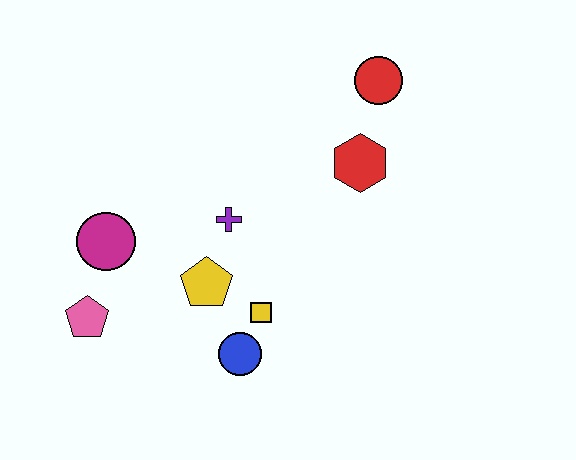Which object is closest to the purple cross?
The yellow pentagon is closest to the purple cross.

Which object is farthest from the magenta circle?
The red circle is farthest from the magenta circle.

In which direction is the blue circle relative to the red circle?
The blue circle is below the red circle.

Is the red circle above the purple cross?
Yes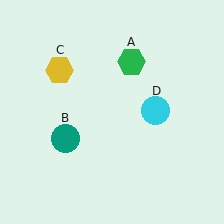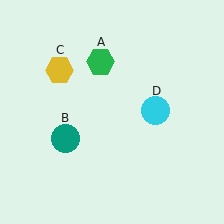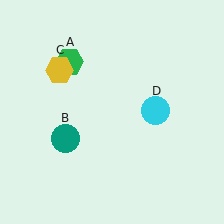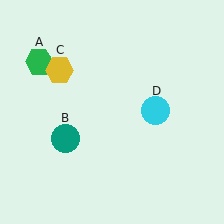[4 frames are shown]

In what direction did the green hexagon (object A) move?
The green hexagon (object A) moved left.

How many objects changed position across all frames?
1 object changed position: green hexagon (object A).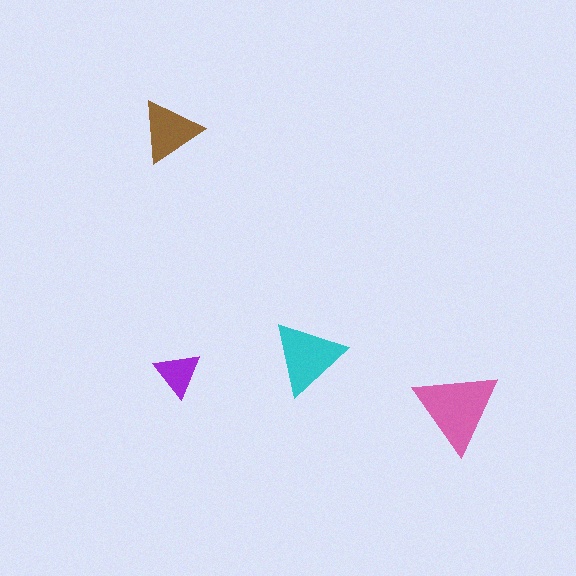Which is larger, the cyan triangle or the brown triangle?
The cyan one.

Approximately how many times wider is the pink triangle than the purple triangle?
About 2 times wider.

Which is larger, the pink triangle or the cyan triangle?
The pink one.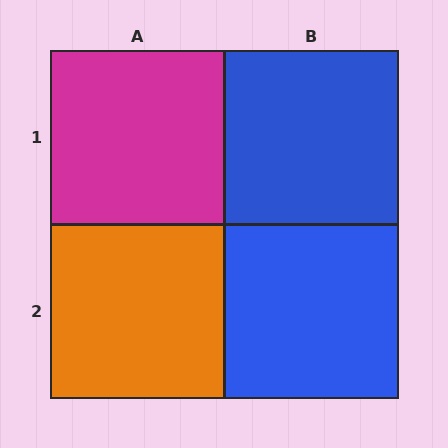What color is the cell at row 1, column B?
Blue.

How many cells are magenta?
1 cell is magenta.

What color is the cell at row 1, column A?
Magenta.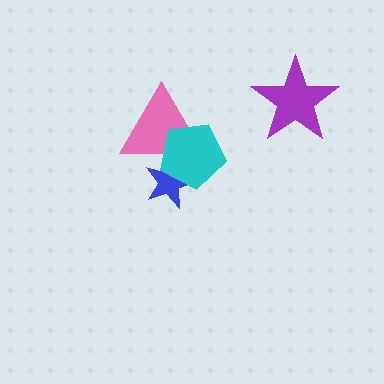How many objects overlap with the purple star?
0 objects overlap with the purple star.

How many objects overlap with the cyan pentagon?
2 objects overlap with the cyan pentagon.